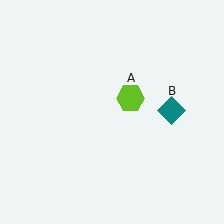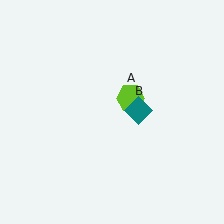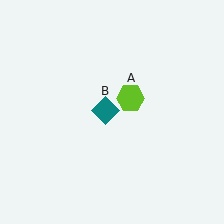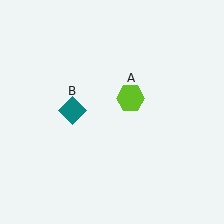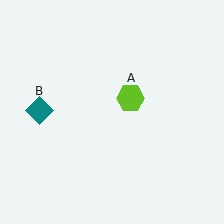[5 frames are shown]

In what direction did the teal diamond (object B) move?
The teal diamond (object B) moved left.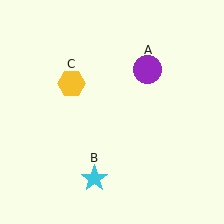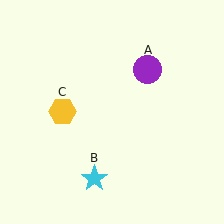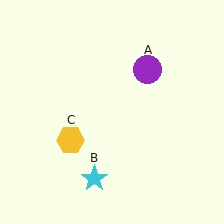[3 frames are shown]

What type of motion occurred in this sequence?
The yellow hexagon (object C) rotated counterclockwise around the center of the scene.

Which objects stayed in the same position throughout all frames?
Purple circle (object A) and cyan star (object B) remained stationary.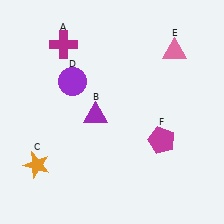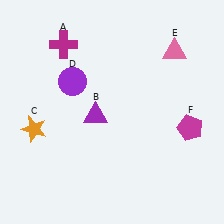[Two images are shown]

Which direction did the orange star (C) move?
The orange star (C) moved up.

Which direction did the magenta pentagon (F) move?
The magenta pentagon (F) moved right.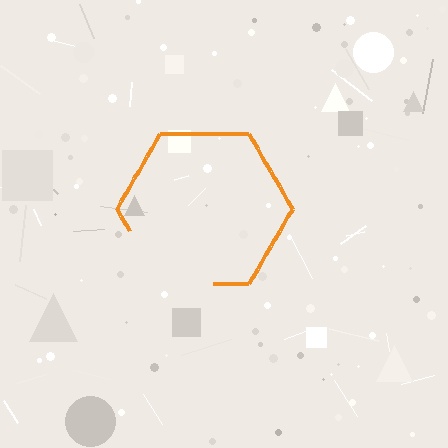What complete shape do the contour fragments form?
The contour fragments form a hexagon.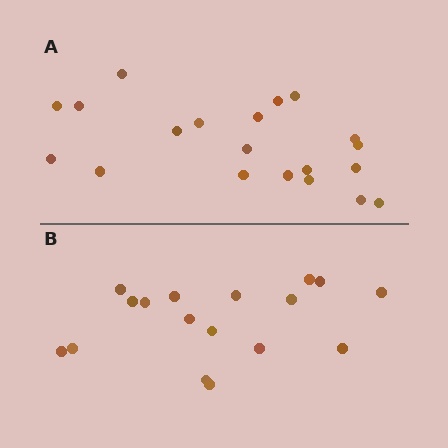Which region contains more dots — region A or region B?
Region A (the top region) has more dots.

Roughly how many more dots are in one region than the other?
Region A has just a few more — roughly 2 or 3 more dots than region B.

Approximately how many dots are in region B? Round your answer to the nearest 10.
About 20 dots. (The exact count is 17, which rounds to 20.)